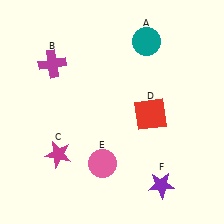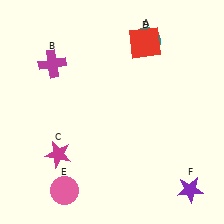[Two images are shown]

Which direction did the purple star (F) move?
The purple star (F) moved right.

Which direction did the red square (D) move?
The red square (D) moved up.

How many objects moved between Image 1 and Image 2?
3 objects moved between the two images.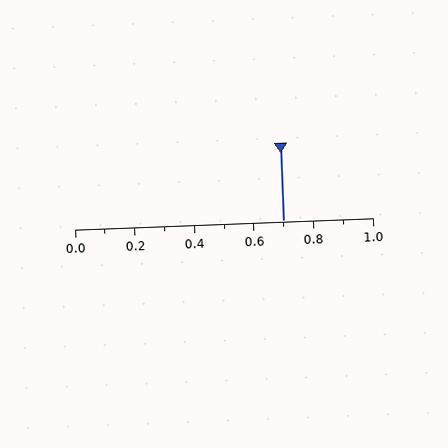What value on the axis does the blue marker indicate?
The marker indicates approximately 0.7.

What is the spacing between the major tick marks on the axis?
The major ticks are spaced 0.2 apart.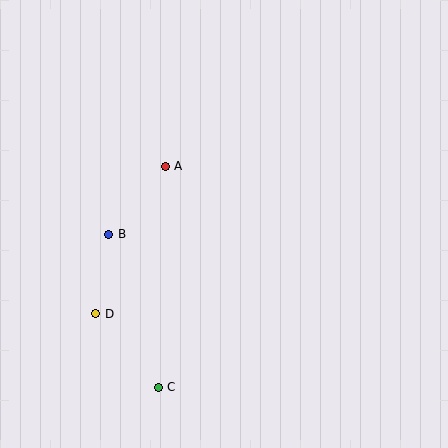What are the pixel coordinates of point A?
Point A is at (165, 166).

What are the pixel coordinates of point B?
Point B is at (109, 234).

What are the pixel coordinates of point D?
Point D is at (96, 314).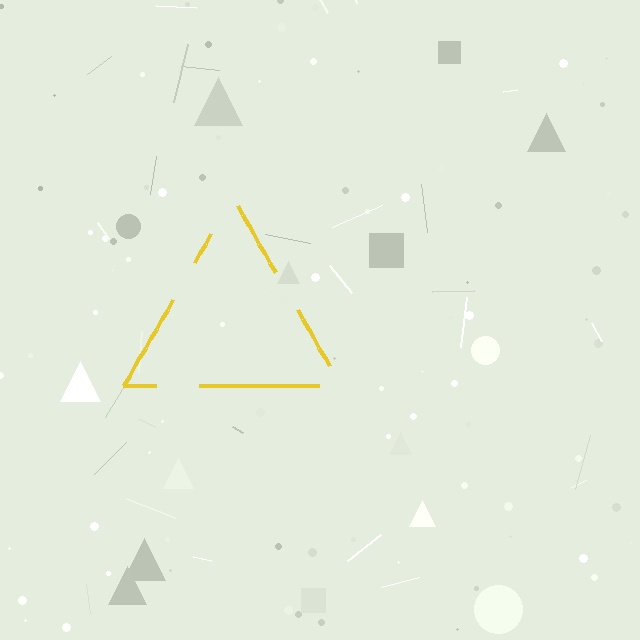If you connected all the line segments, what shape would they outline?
They would outline a triangle.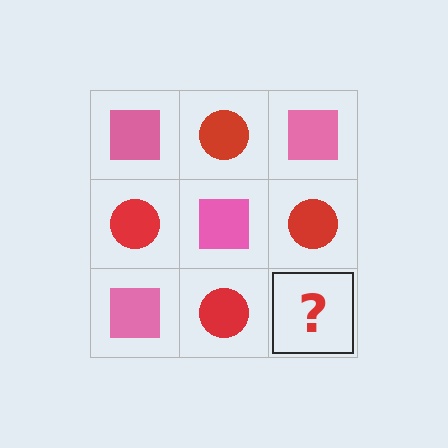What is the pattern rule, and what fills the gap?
The rule is that it alternates pink square and red circle in a checkerboard pattern. The gap should be filled with a pink square.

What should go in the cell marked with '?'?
The missing cell should contain a pink square.